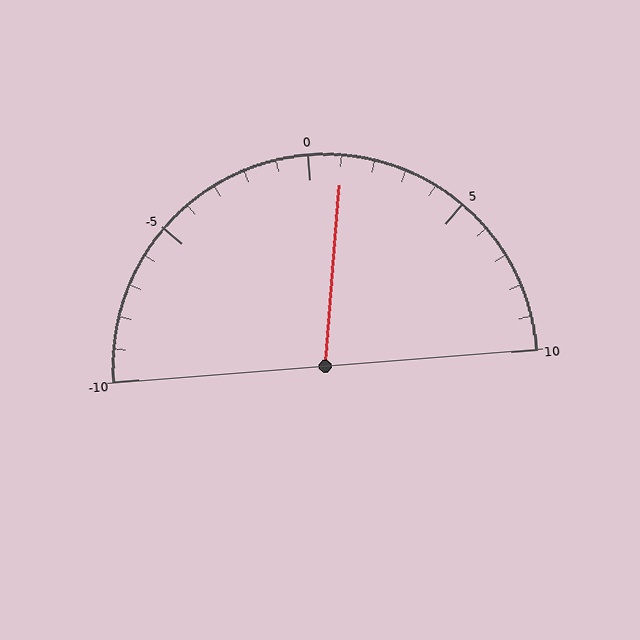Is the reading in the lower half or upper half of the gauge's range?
The reading is in the upper half of the range (-10 to 10).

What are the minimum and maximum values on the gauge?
The gauge ranges from -10 to 10.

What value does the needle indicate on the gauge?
The needle indicates approximately 1.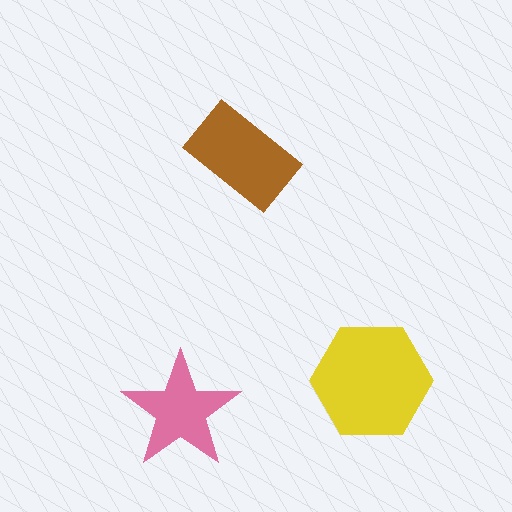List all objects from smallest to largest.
The pink star, the brown rectangle, the yellow hexagon.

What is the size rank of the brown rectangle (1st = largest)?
2nd.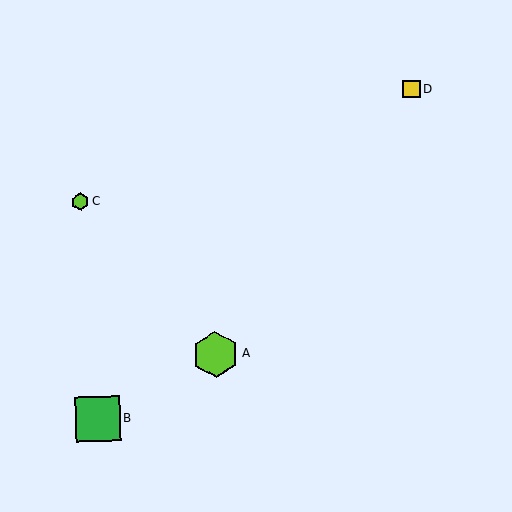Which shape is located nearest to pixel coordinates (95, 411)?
The green square (labeled B) at (98, 419) is nearest to that location.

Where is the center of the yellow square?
The center of the yellow square is at (411, 89).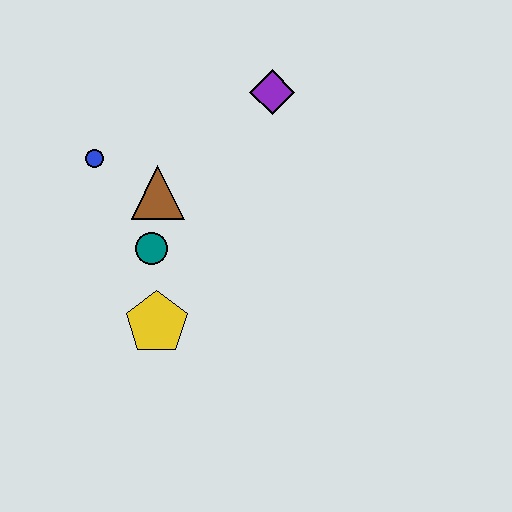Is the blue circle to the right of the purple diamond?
No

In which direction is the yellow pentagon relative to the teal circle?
The yellow pentagon is below the teal circle.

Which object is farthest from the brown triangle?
The purple diamond is farthest from the brown triangle.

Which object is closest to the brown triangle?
The teal circle is closest to the brown triangle.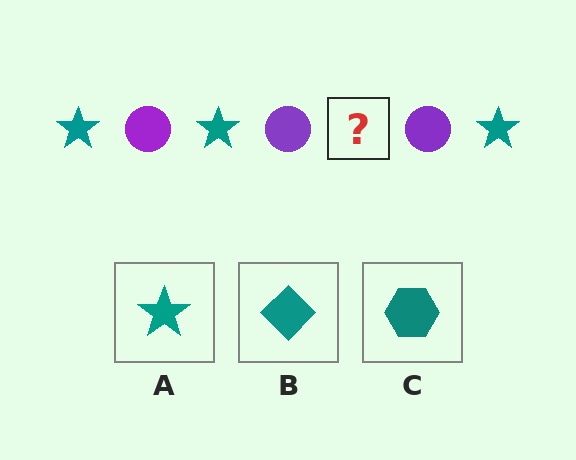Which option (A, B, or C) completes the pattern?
A.